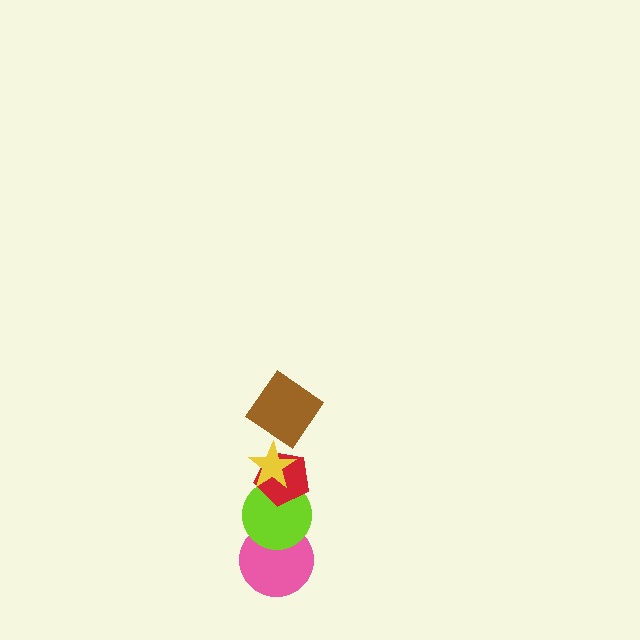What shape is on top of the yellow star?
The brown diamond is on top of the yellow star.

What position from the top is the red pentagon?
The red pentagon is 3rd from the top.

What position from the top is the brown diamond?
The brown diamond is 1st from the top.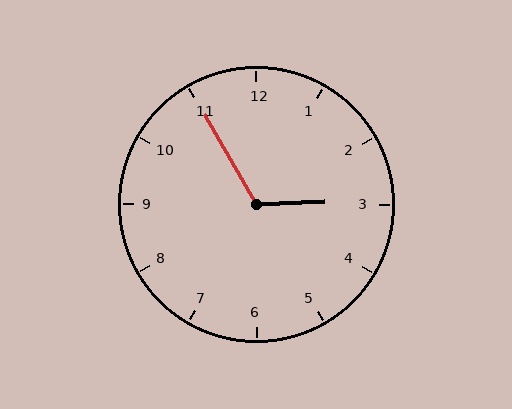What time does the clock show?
2:55.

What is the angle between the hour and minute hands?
Approximately 118 degrees.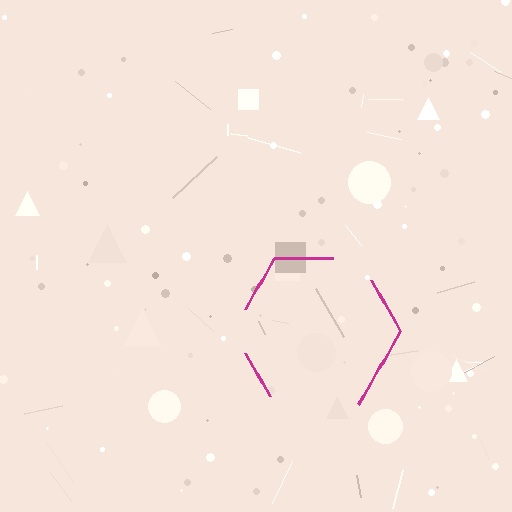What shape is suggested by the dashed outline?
The dashed outline suggests a hexagon.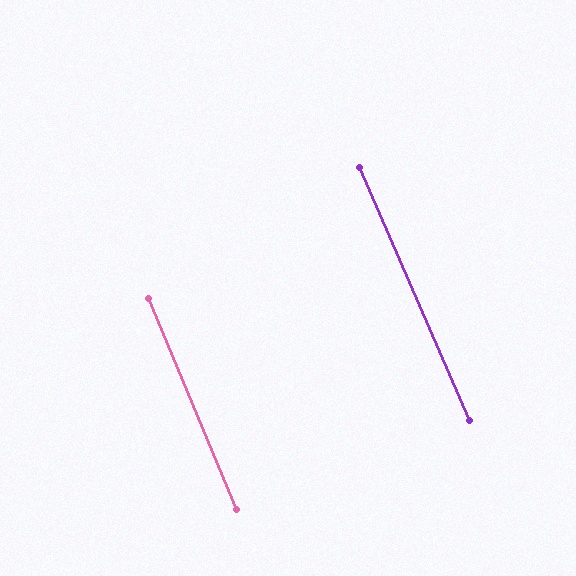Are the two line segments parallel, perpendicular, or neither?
Parallel — their directions differ by only 0.8°.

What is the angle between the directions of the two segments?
Approximately 1 degree.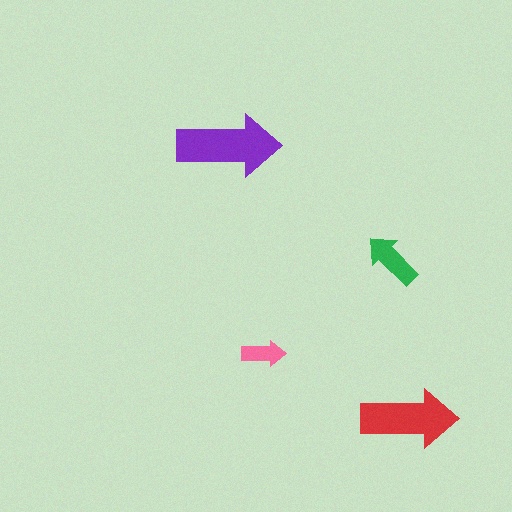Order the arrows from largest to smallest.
the purple one, the red one, the green one, the pink one.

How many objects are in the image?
There are 4 objects in the image.